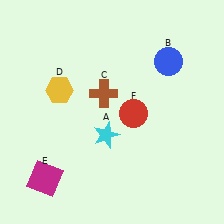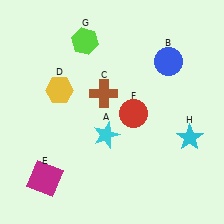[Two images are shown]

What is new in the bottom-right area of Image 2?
A cyan star (H) was added in the bottom-right area of Image 2.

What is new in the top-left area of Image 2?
A lime hexagon (G) was added in the top-left area of Image 2.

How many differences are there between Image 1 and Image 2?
There are 2 differences between the two images.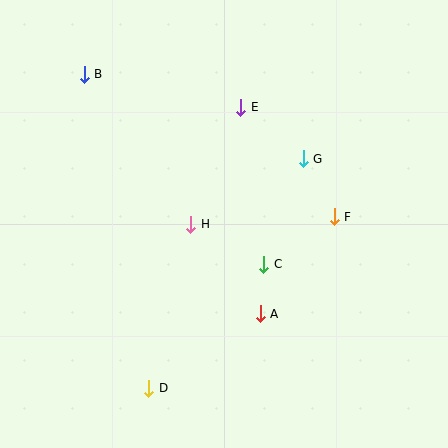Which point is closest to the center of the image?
Point H at (191, 224) is closest to the center.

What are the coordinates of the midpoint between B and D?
The midpoint between B and D is at (116, 231).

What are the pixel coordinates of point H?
Point H is at (191, 224).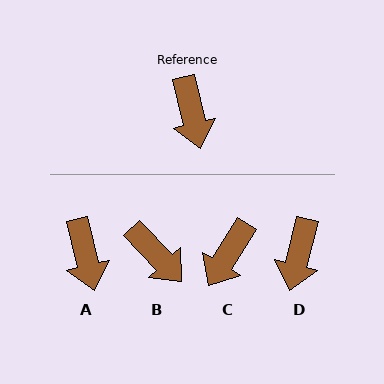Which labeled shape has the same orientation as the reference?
A.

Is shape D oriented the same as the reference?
No, it is off by about 28 degrees.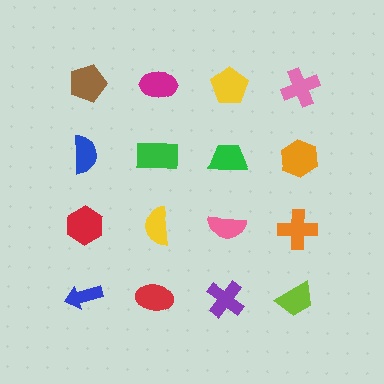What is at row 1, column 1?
A brown pentagon.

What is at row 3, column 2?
A yellow semicircle.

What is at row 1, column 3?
A yellow pentagon.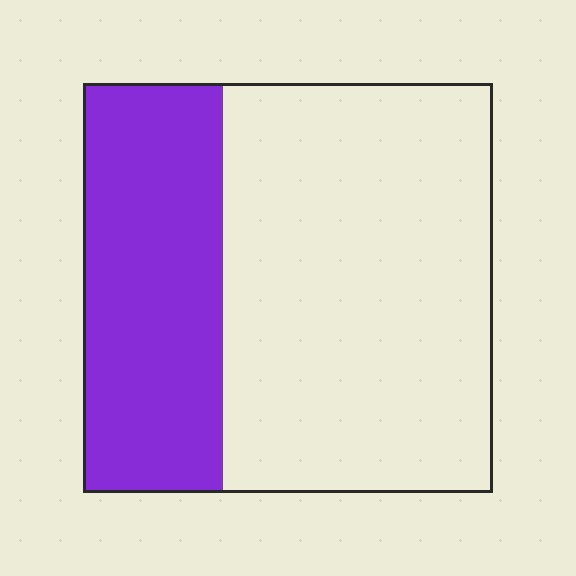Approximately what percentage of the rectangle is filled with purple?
Approximately 35%.